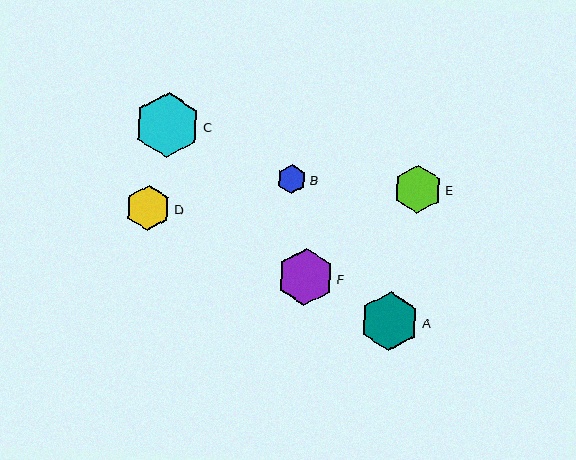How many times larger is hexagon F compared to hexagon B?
Hexagon F is approximately 1.9 times the size of hexagon B.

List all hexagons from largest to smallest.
From largest to smallest: C, A, F, E, D, B.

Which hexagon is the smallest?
Hexagon B is the smallest with a size of approximately 30 pixels.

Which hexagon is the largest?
Hexagon C is the largest with a size of approximately 65 pixels.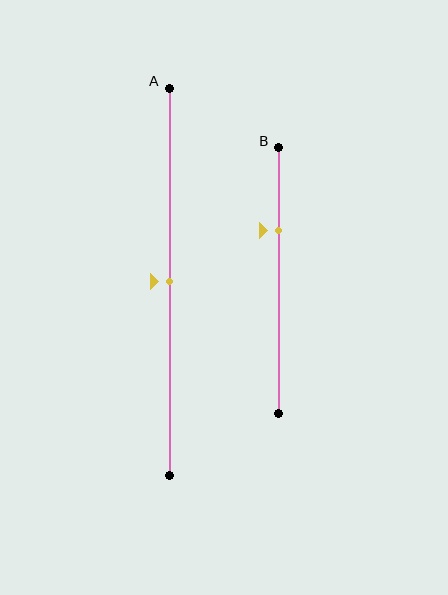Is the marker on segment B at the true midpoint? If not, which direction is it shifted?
No, the marker on segment B is shifted upward by about 19% of the segment length.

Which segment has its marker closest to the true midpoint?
Segment A has its marker closest to the true midpoint.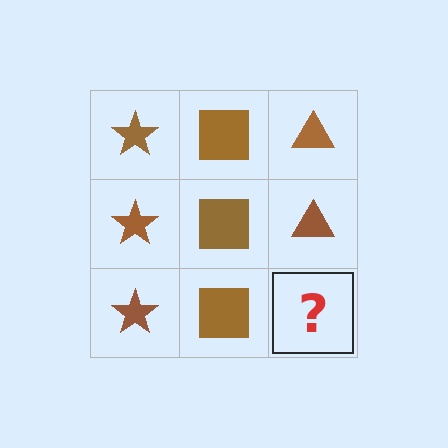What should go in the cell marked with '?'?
The missing cell should contain a brown triangle.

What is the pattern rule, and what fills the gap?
The rule is that each column has a consistent shape. The gap should be filled with a brown triangle.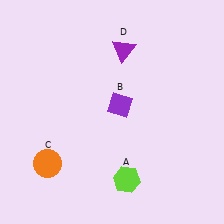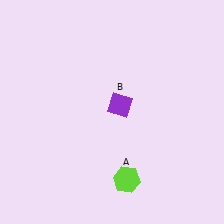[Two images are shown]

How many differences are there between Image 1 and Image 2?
There are 2 differences between the two images.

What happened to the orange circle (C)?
The orange circle (C) was removed in Image 2. It was in the bottom-left area of Image 1.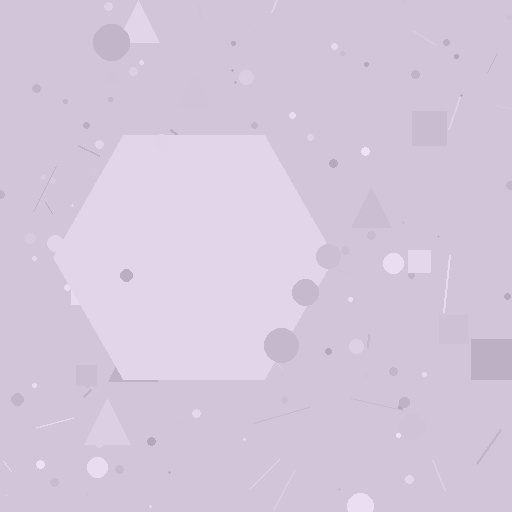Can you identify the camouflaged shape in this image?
The camouflaged shape is a hexagon.